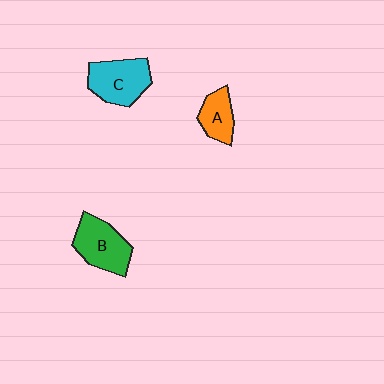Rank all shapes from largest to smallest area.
From largest to smallest: C (cyan), B (green), A (orange).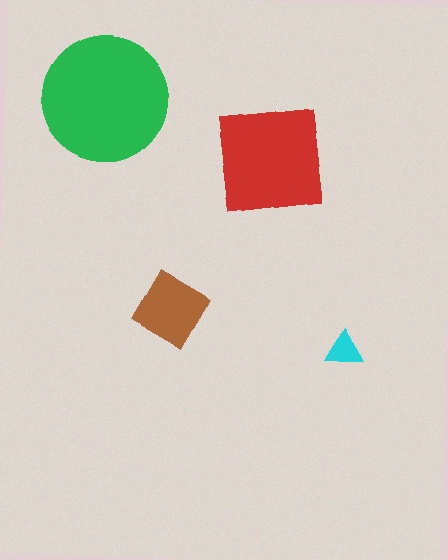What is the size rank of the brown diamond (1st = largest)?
3rd.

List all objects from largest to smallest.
The green circle, the red square, the brown diamond, the cyan triangle.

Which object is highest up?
The green circle is topmost.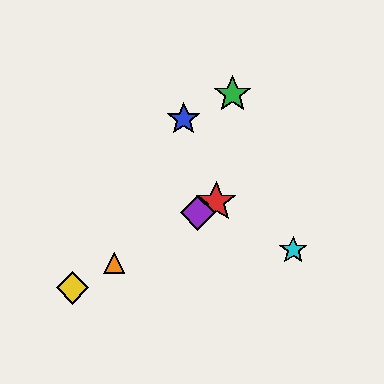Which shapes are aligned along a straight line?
The red star, the yellow diamond, the purple diamond, the orange triangle are aligned along a straight line.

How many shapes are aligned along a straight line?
4 shapes (the red star, the yellow diamond, the purple diamond, the orange triangle) are aligned along a straight line.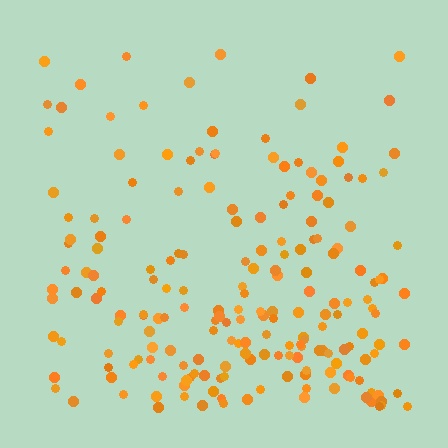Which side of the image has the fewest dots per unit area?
The top.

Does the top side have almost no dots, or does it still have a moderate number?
Still a moderate number, just noticeably fewer than the bottom.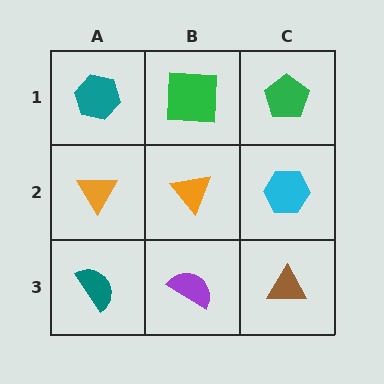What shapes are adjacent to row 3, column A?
An orange triangle (row 2, column A), a purple semicircle (row 3, column B).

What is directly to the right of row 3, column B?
A brown triangle.